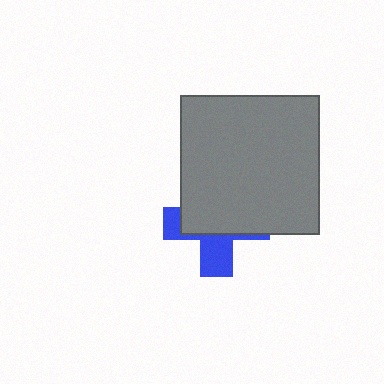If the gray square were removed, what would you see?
You would see the complete blue cross.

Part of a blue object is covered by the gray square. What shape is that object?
It is a cross.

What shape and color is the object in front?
The object in front is a gray square.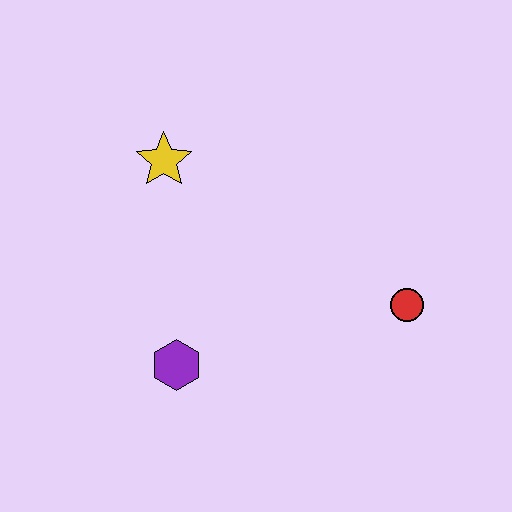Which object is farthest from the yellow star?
The red circle is farthest from the yellow star.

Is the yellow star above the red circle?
Yes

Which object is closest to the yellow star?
The purple hexagon is closest to the yellow star.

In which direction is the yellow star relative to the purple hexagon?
The yellow star is above the purple hexagon.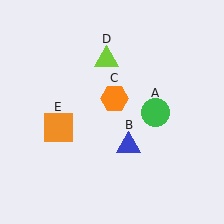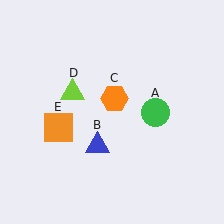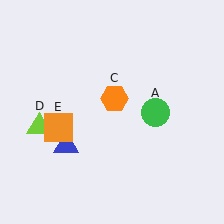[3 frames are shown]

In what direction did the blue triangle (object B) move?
The blue triangle (object B) moved left.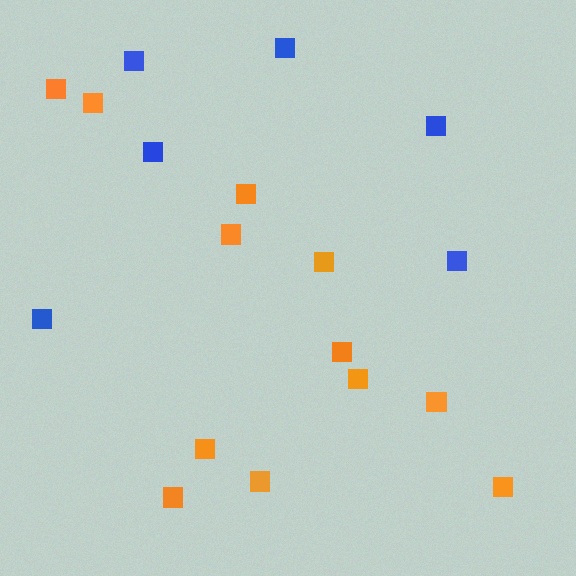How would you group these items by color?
There are 2 groups: one group of blue squares (6) and one group of orange squares (12).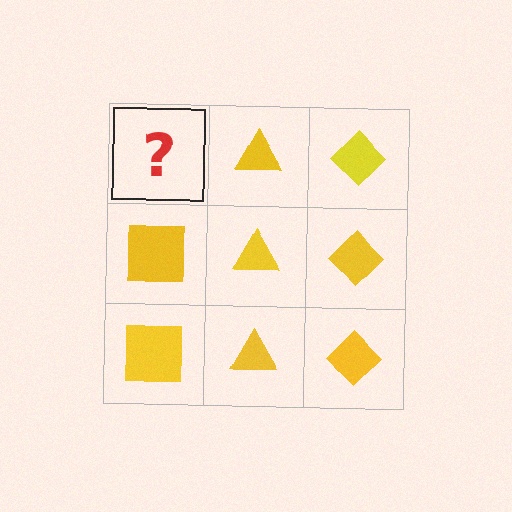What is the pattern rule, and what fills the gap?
The rule is that each column has a consistent shape. The gap should be filled with a yellow square.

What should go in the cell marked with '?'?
The missing cell should contain a yellow square.